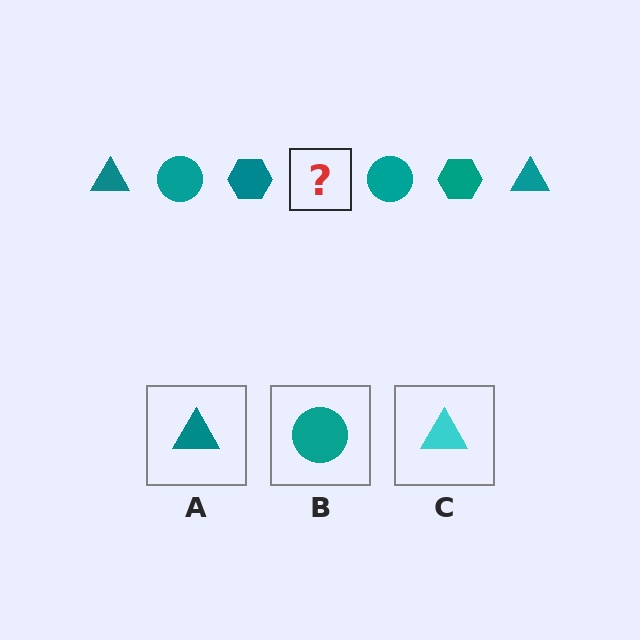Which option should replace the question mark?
Option A.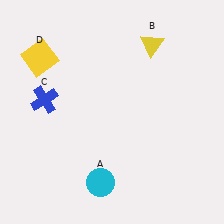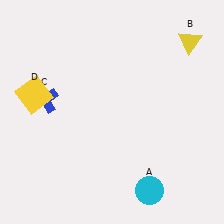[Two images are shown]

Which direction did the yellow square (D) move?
The yellow square (D) moved down.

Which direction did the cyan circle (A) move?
The cyan circle (A) moved right.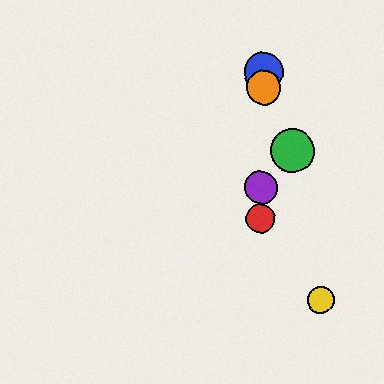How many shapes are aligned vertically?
4 shapes (the red circle, the blue circle, the purple circle, the orange circle) are aligned vertically.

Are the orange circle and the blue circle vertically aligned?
Yes, both are at x≈264.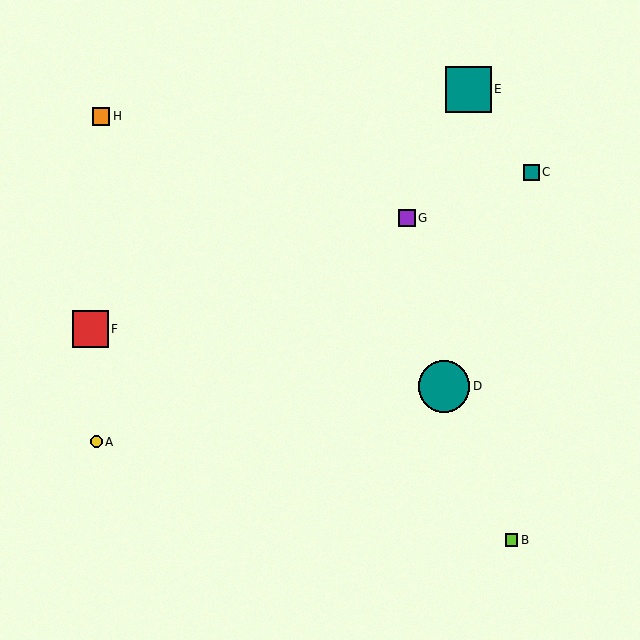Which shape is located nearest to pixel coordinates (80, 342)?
The red square (labeled F) at (90, 329) is nearest to that location.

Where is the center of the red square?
The center of the red square is at (90, 329).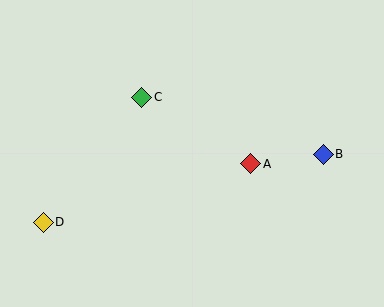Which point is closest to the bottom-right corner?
Point B is closest to the bottom-right corner.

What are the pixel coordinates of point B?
Point B is at (323, 154).